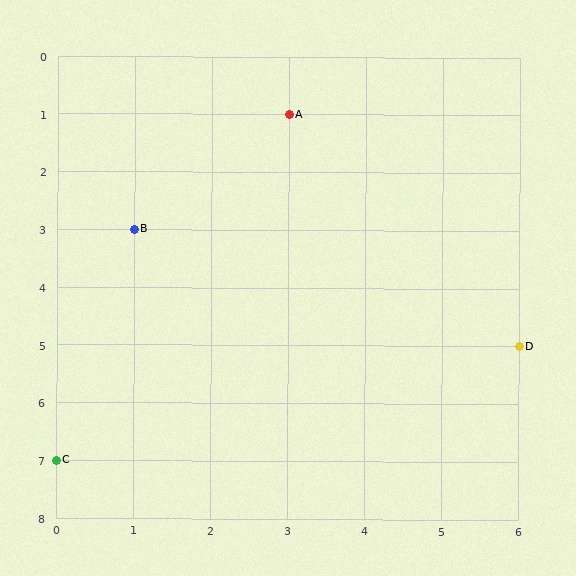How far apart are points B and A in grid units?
Points B and A are 2 columns and 2 rows apart (about 2.8 grid units diagonally).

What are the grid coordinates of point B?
Point B is at grid coordinates (1, 3).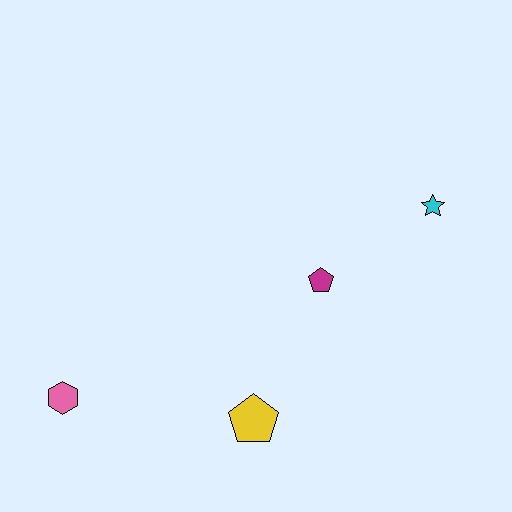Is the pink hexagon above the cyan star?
No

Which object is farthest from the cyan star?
The pink hexagon is farthest from the cyan star.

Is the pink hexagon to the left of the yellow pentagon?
Yes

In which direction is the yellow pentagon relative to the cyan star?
The yellow pentagon is below the cyan star.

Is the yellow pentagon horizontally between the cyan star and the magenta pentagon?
No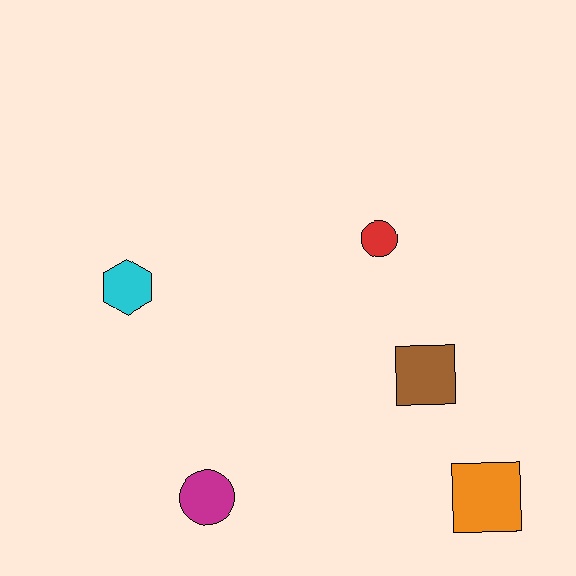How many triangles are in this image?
There are no triangles.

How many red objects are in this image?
There is 1 red object.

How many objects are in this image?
There are 5 objects.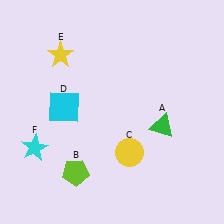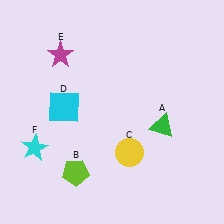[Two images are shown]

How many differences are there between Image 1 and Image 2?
There is 1 difference between the two images.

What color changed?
The star (E) changed from yellow in Image 1 to magenta in Image 2.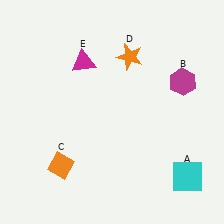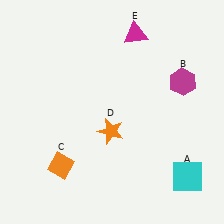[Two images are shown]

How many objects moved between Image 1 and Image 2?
2 objects moved between the two images.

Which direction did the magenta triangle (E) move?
The magenta triangle (E) moved right.